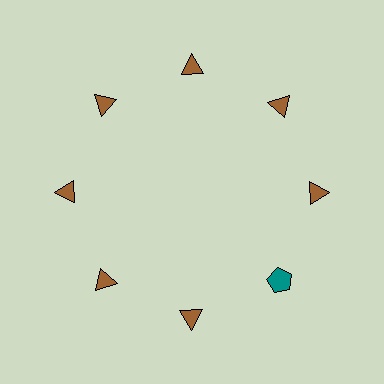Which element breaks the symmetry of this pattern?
The teal pentagon at roughly the 4 o'clock position breaks the symmetry. All other shapes are brown triangles.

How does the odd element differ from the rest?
It differs in both color (teal instead of brown) and shape (pentagon instead of triangle).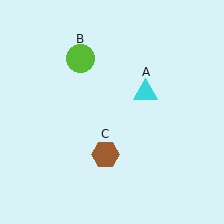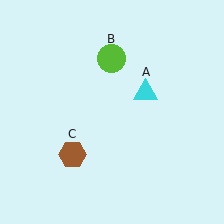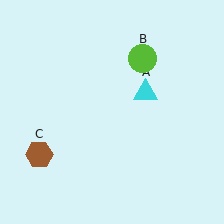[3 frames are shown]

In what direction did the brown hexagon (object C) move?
The brown hexagon (object C) moved left.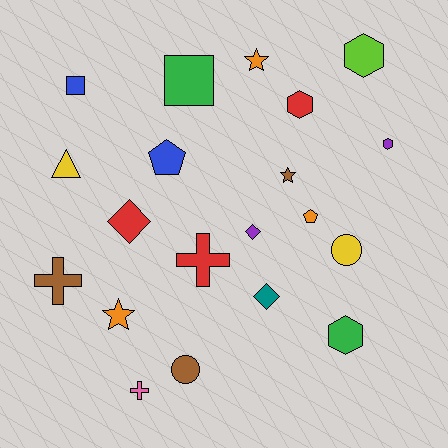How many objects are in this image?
There are 20 objects.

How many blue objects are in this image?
There are 2 blue objects.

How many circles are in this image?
There are 2 circles.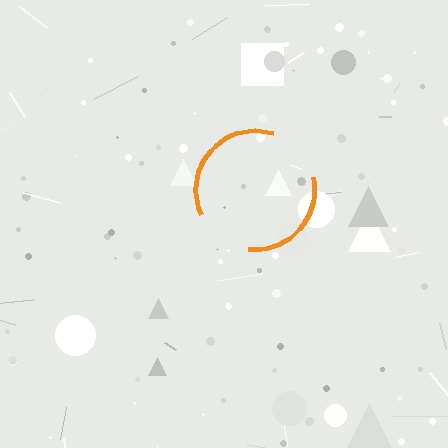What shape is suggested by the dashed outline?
The dashed outline suggests a circle.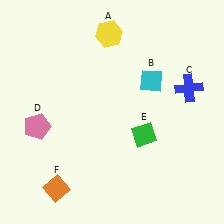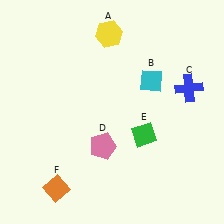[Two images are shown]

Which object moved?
The pink pentagon (D) moved right.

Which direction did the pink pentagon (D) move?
The pink pentagon (D) moved right.